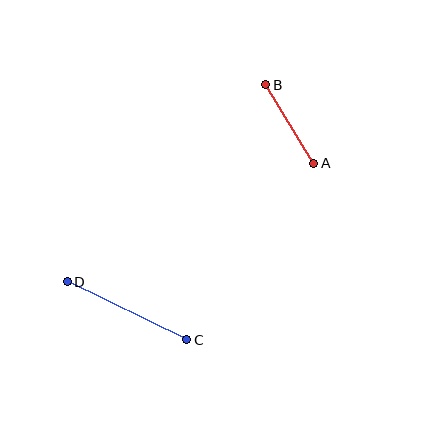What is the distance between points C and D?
The distance is approximately 133 pixels.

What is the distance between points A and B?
The distance is approximately 92 pixels.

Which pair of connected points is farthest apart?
Points C and D are farthest apart.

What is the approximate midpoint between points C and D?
The midpoint is at approximately (127, 311) pixels.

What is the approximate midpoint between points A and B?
The midpoint is at approximately (290, 124) pixels.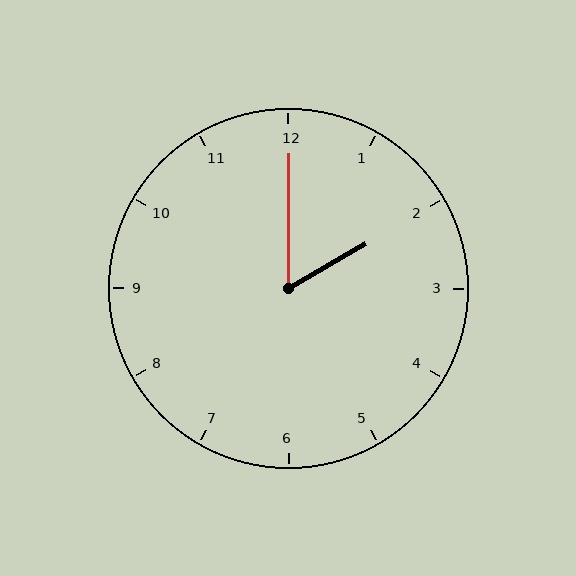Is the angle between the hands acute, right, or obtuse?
It is acute.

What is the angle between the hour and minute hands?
Approximately 60 degrees.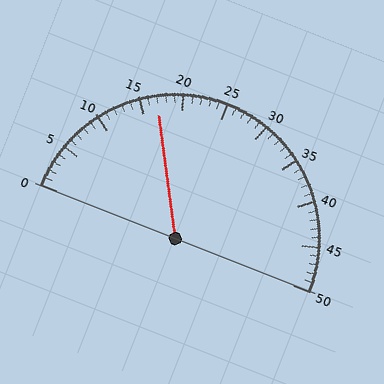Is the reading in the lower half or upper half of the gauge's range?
The reading is in the lower half of the range (0 to 50).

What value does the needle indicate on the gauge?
The needle indicates approximately 17.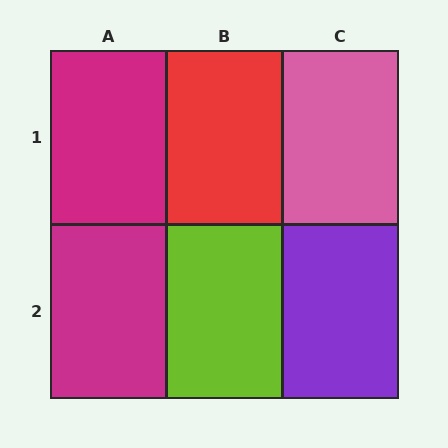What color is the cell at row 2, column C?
Purple.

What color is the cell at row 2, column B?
Lime.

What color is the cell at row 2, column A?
Magenta.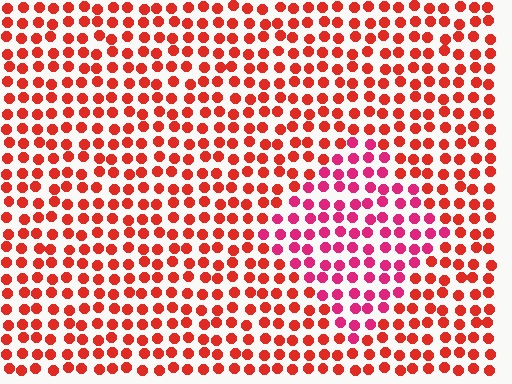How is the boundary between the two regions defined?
The boundary is defined purely by a slight shift in hue (about 31 degrees). Spacing, size, and orientation are identical on both sides.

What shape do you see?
I see a diamond.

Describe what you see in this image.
The image is filled with small red elements in a uniform arrangement. A diamond-shaped region is visible where the elements are tinted to a slightly different hue, forming a subtle color boundary.